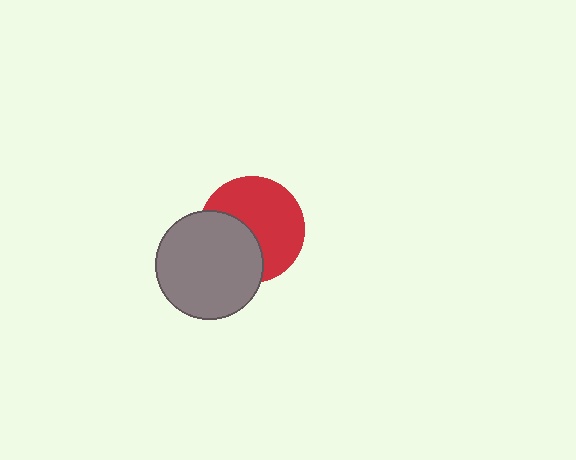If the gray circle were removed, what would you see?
You would see the complete red circle.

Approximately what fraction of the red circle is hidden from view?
Roughly 39% of the red circle is hidden behind the gray circle.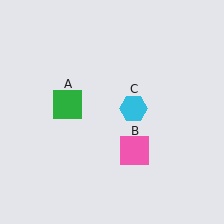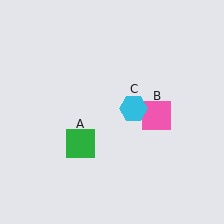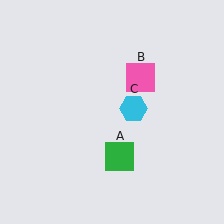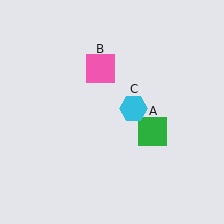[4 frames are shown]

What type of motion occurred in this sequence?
The green square (object A), pink square (object B) rotated counterclockwise around the center of the scene.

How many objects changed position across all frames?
2 objects changed position: green square (object A), pink square (object B).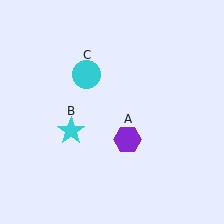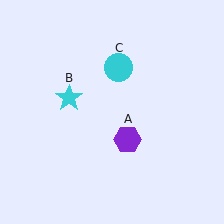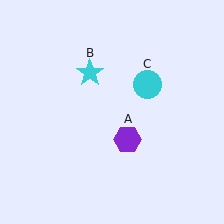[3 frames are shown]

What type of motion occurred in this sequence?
The cyan star (object B), cyan circle (object C) rotated clockwise around the center of the scene.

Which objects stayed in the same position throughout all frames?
Purple hexagon (object A) remained stationary.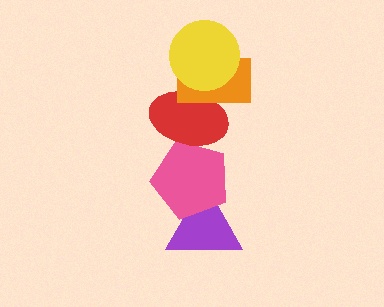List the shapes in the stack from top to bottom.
From top to bottom: the yellow circle, the orange rectangle, the red ellipse, the pink pentagon, the purple triangle.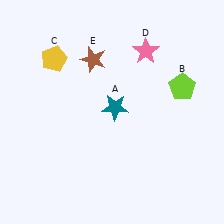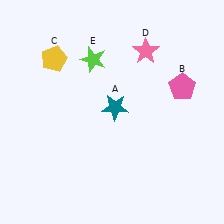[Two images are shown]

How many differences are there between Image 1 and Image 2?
There are 2 differences between the two images.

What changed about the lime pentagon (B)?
In Image 1, B is lime. In Image 2, it changed to pink.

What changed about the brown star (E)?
In Image 1, E is brown. In Image 2, it changed to lime.